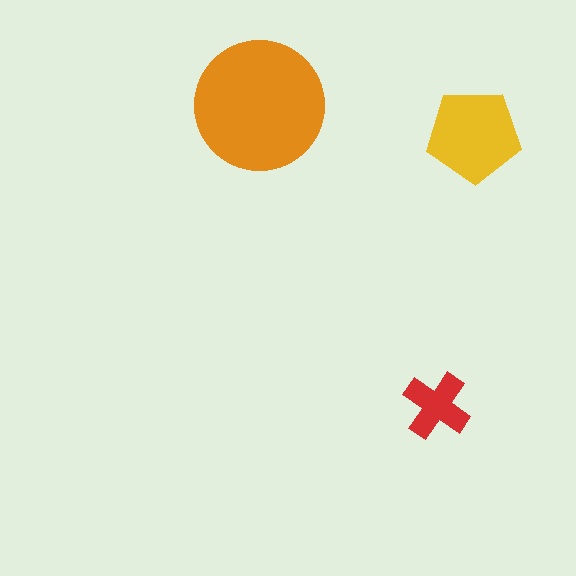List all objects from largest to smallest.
The orange circle, the yellow pentagon, the red cross.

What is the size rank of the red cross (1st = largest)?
3rd.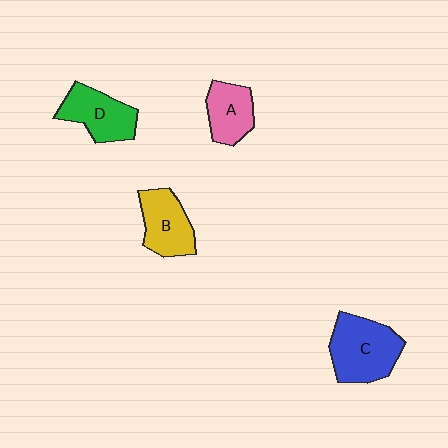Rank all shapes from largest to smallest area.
From largest to smallest: C (blue), D (green), B (yellow), A (pink).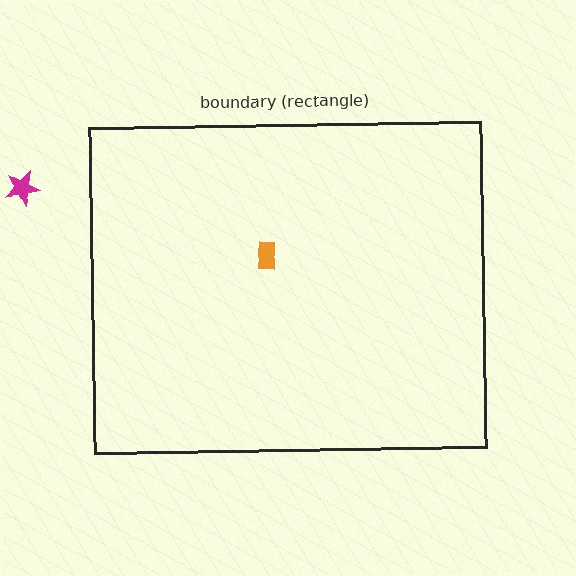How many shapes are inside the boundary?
1 inside, 1 outside.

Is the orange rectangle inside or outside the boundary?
Inside.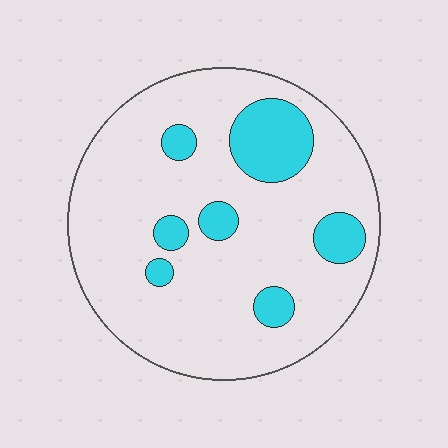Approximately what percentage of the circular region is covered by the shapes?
Approximately 15%.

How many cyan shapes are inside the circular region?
7.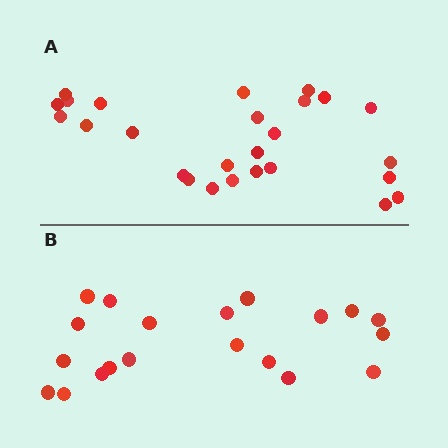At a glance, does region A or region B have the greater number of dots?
Region A (the top region) has more dots.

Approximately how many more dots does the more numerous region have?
Region A has about 6 more dots than region B.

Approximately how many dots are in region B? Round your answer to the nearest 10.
About 20 dots.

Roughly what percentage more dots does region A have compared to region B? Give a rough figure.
About 30% more.